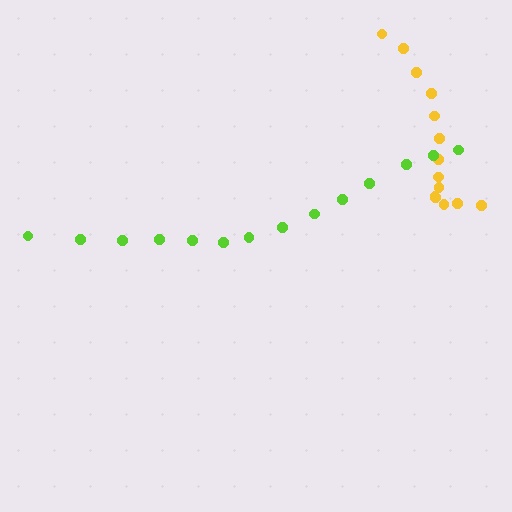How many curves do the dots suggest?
There are 2 distinct paths.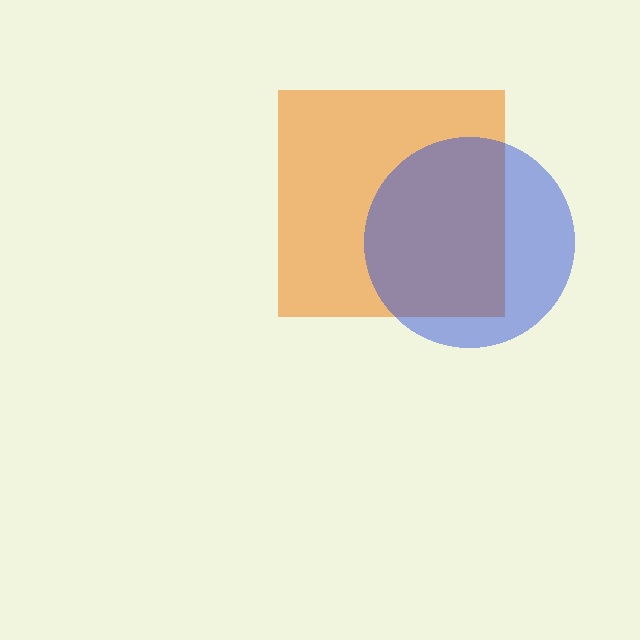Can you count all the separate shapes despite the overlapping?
Yes, there are 2 separate shapes.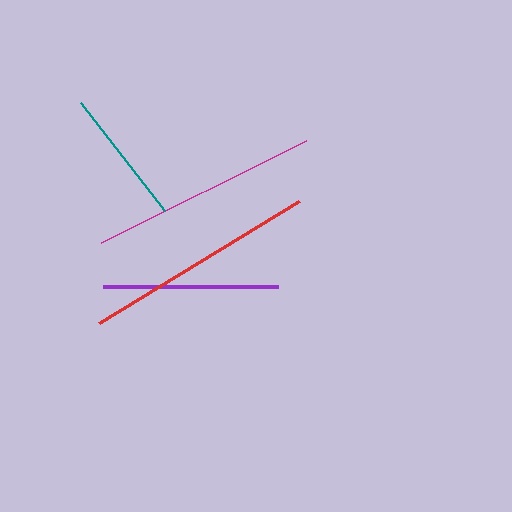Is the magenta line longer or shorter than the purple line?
The magenta line is longer than the purple line.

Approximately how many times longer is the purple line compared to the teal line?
The purple line is approximately 1.3 times the length of the teal line.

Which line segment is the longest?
The red line is the longest at approximately 235 pixels.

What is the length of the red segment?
The red segment is approximately 235 pixels long.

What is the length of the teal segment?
The teal segment is approximately 137 pixels long.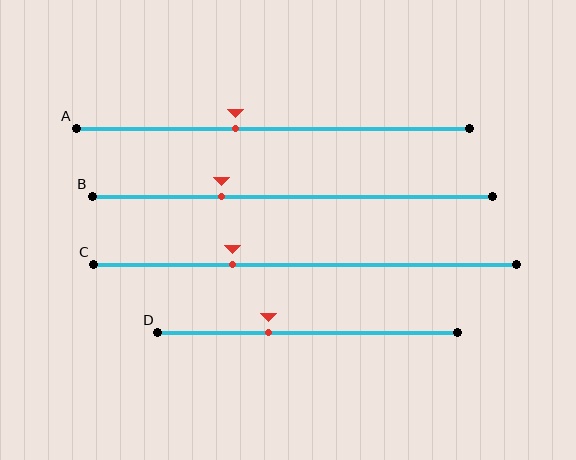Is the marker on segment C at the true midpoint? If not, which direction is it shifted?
No, the marker on segment C is shifted to the left by about 17% of the segment length.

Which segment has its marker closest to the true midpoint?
Segment A has its marker closest to the true midpoint.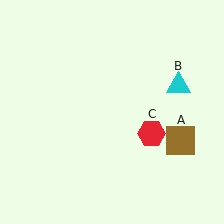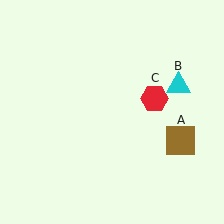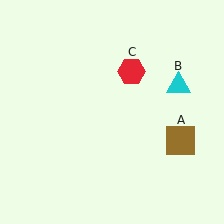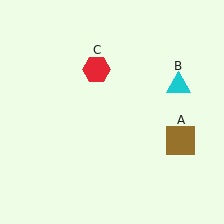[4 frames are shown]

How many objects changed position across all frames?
1 object changed position: red hexagon (object C).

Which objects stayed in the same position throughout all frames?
Brown square (object A) and cyan triangle (object B) remained stationary.